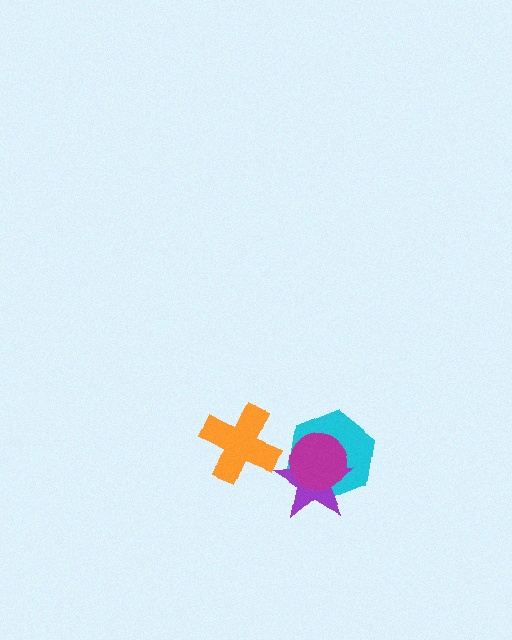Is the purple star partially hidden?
Yes, it is partially covered by another shape.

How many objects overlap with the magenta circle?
2 objects overlap with the magenta circle.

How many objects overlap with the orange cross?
0 objects overlap with the orange cross.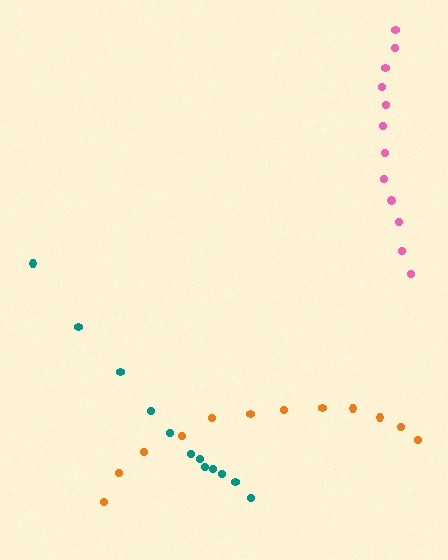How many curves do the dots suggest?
There are 3 distinct paths.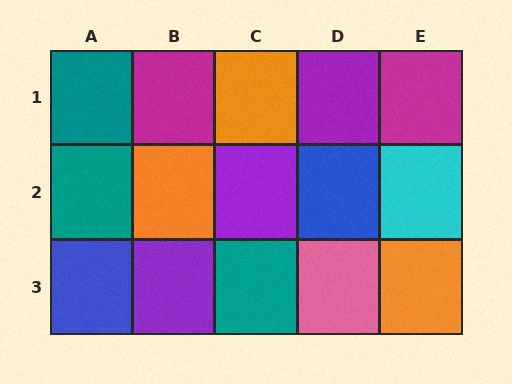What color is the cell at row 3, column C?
Teal.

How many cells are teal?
3 cells are teal.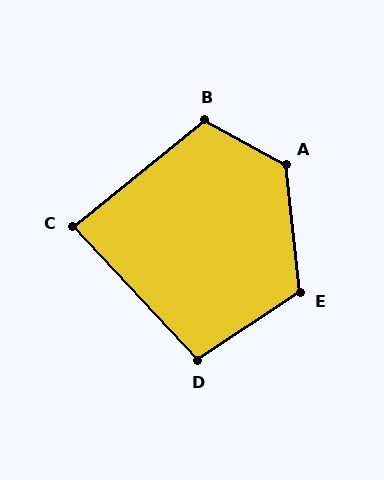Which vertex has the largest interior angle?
A, at approximately 125 degrees.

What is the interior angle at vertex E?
Approximately 117 degrees (obtuse).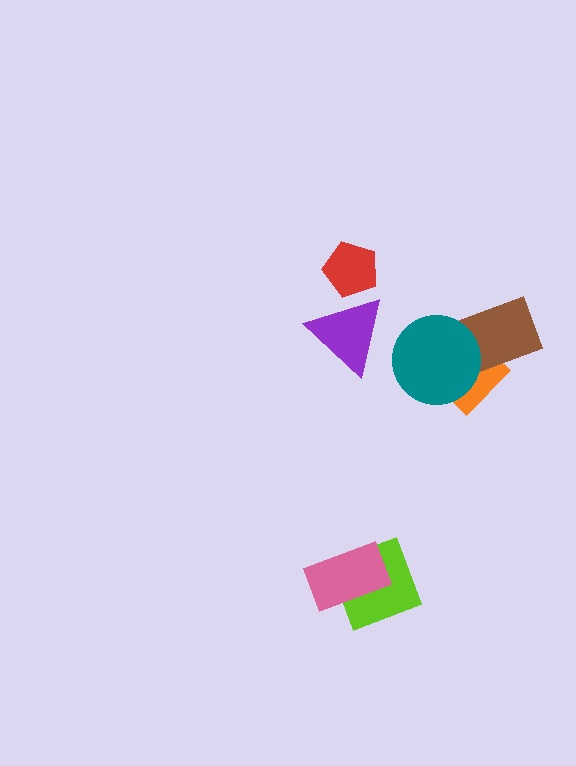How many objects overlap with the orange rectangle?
2 objects overlap with the orange rectangle.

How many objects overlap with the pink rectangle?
1 object overlaps with the pink rectangle.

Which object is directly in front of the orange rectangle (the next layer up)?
The brown rectangle is directly in front of the orange rectangle.